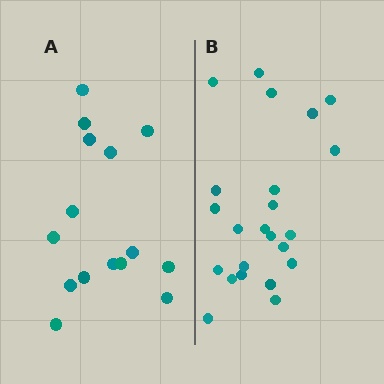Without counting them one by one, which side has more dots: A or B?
Region B (the right region) has more dots.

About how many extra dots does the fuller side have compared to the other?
Region B has roughly 8 or so more dots than region A.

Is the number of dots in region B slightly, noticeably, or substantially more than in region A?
Region B has substantially more. The ratio is roughly 1.5 to 1.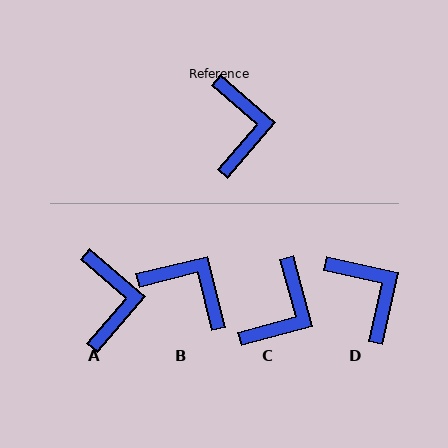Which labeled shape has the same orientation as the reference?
A.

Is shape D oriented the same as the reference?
No, it is off by about 28 degrees.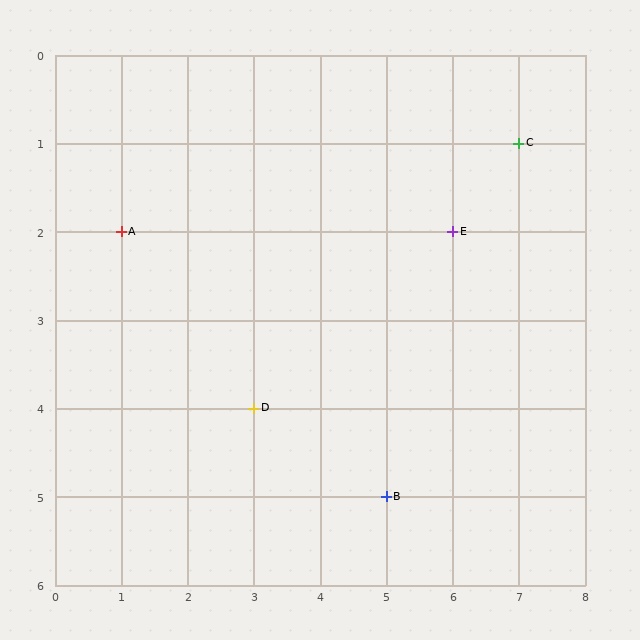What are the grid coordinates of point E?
Point E is at grid coordinates (6, 2).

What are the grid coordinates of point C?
Point C is at grid coordinates (7, 1).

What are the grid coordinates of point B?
Point B is at grid coordinates (5, 5).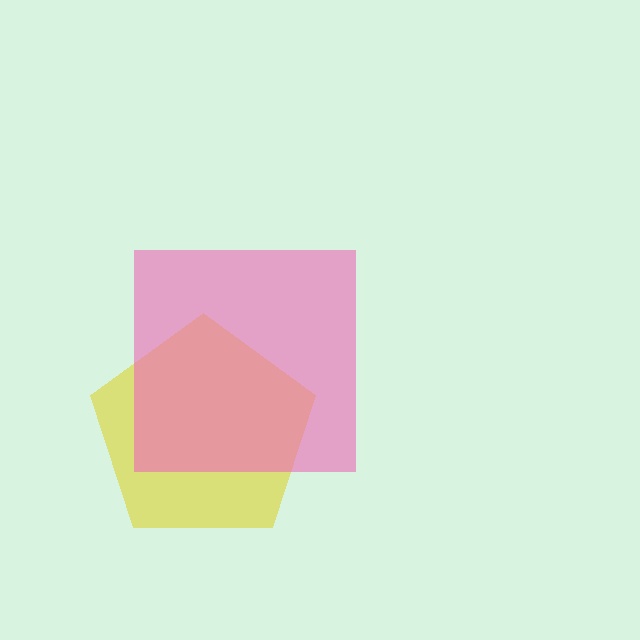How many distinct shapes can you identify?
There are 2 distinct shapes: a yellow pentagon, a pink square.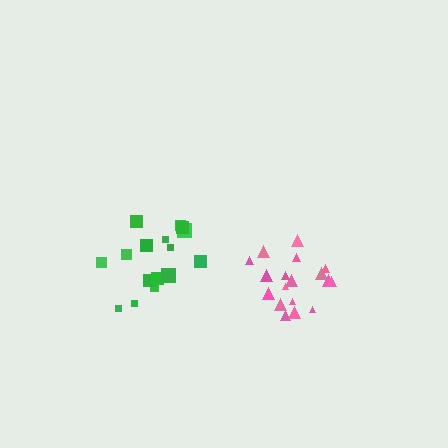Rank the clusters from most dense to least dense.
green, pink.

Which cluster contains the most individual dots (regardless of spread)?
Pink (18).